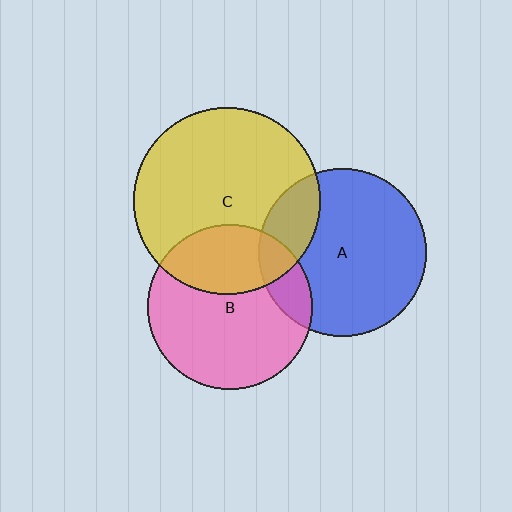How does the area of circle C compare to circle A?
Approximately 1.2 times.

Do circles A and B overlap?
Yes.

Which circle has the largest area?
Circle C (yellow).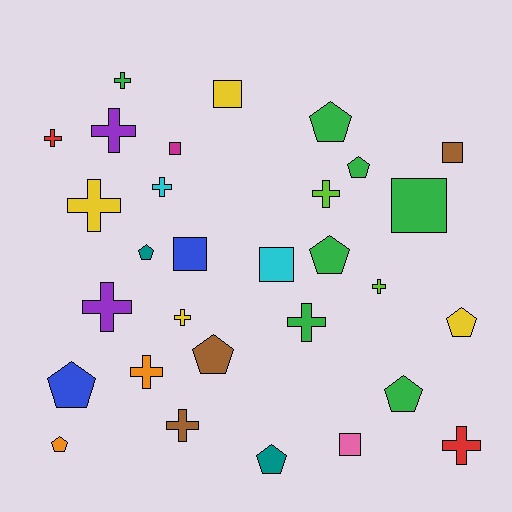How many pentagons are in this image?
There are 10 pentagons.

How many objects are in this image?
There are 30 objects.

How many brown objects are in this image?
There are 3 brown objects.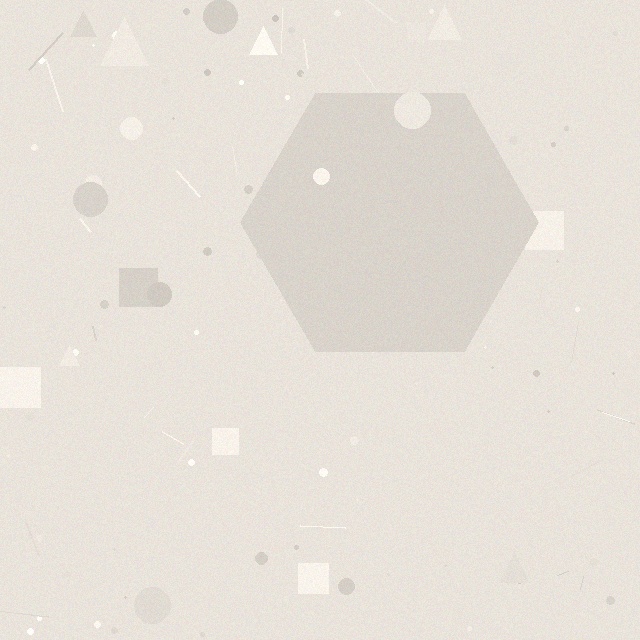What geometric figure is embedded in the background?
A hexagon is embedded in the background.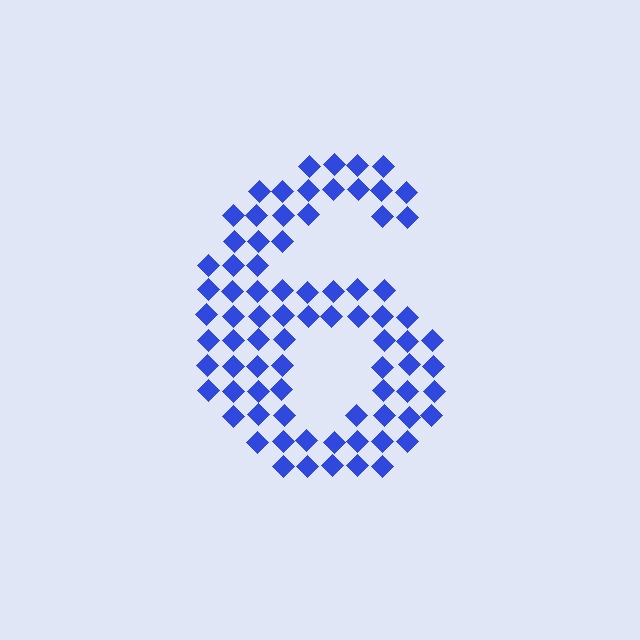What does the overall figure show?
The overall figure shows the digit 6.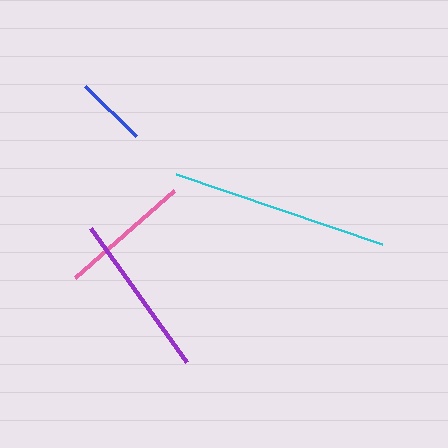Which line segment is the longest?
The cyan line is the longest at approximately 217 pixels.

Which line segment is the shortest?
The blue line is the shortest at approximately 71 pixels.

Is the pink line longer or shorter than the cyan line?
The cyan line is longer than the pink line.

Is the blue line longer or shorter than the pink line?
The pink line is longer than the blue line.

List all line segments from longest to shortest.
From longest to shortest: cyan, purple, pink, blue.